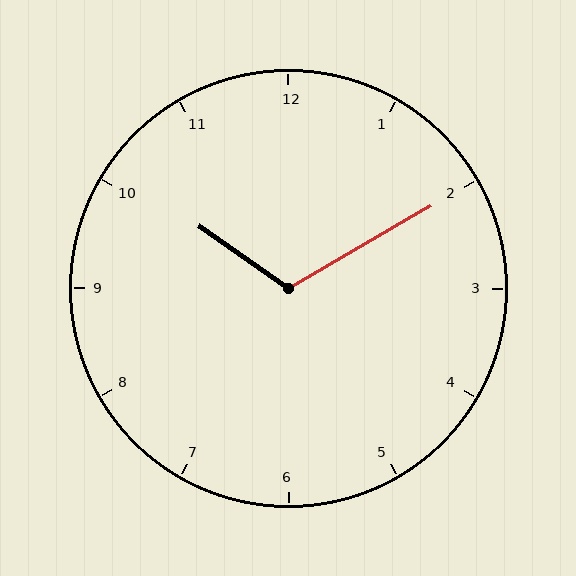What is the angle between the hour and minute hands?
Approximately 115 degrees.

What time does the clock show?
10:10.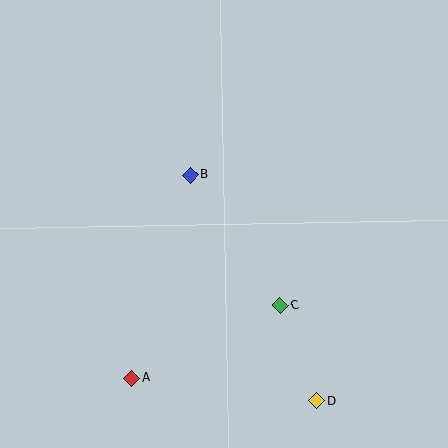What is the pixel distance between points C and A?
The distance between C and A is 166 pixels.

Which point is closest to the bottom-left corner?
Point A is closest to the bottom-left corner.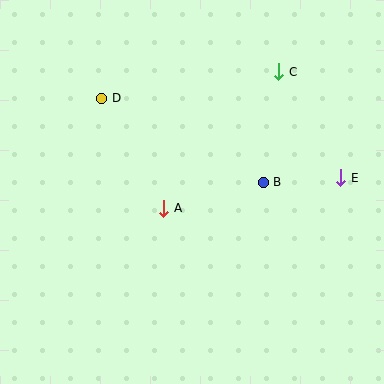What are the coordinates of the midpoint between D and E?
The midpoint between D and E is at (221, 138).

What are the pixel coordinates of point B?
Point B is at (263, 182).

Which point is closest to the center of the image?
Point A at (164, 208) is closest to the center.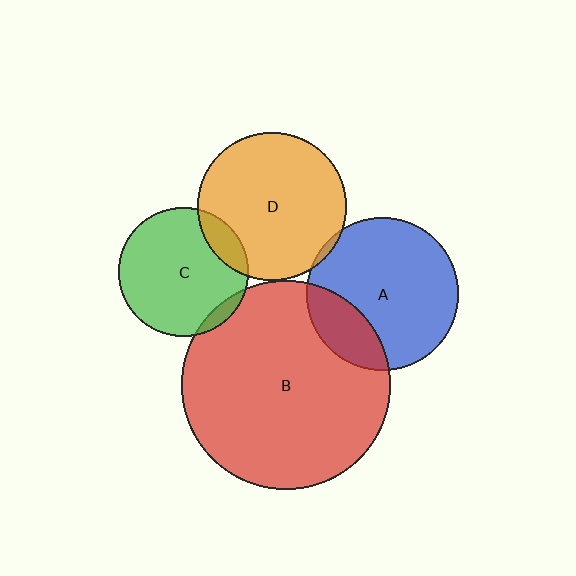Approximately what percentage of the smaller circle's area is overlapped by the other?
Approximately 5%.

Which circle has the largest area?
Circle B (red).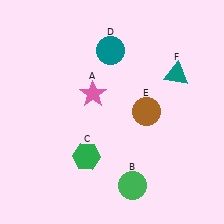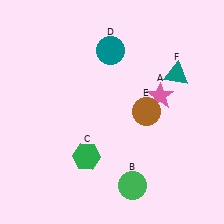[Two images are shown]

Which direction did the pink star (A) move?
The pink star (A) moved right.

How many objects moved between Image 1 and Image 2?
1 object moved between the two images.